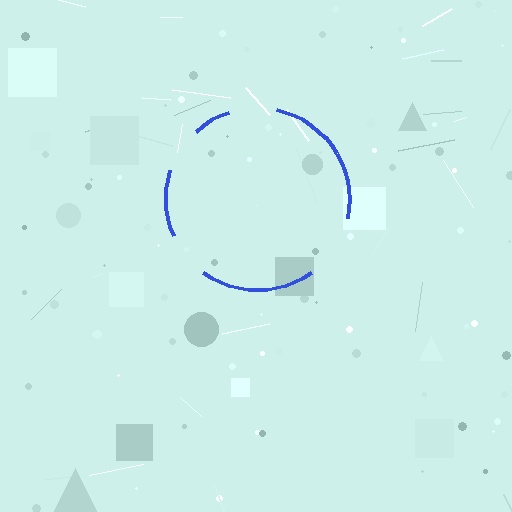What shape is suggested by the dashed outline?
The dashed outline suggests a circle.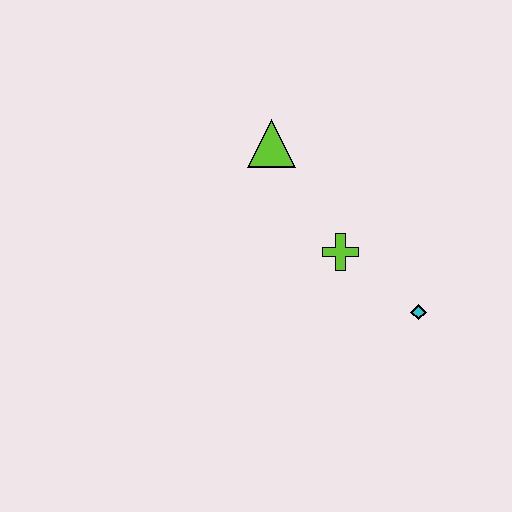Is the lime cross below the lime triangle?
Yes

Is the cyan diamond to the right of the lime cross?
Yes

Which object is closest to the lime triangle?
The lime cross is closest to the lime triangle.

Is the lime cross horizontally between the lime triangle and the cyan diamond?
Yes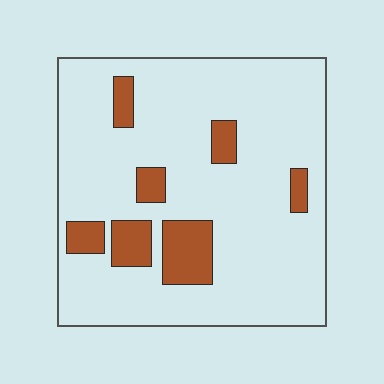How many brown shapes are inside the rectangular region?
7.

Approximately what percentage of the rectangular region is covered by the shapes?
Approximately 15%.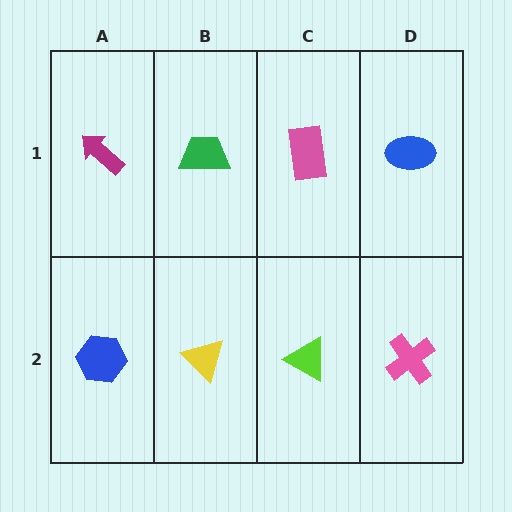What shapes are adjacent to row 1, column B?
A yellow triangle (row 2, column B), a magenta arrow (row 1, column A), a pink rectangle (row 1, column C).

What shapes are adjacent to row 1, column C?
A lime triangle (row 2, column C), a green trapezoid (row 1, column B), a blue ellipse (row 1, column D).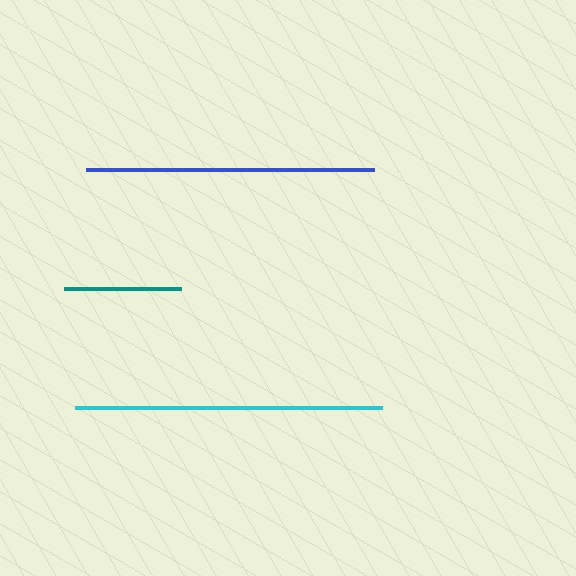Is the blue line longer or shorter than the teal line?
The blue line is longer than the teal line.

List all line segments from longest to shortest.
From longest to shortest: cyan, blue, teal.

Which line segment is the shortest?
The teal line is the shortest at approximately 117 pixels.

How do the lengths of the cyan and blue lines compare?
The cyan and blue lines are approximately the same length.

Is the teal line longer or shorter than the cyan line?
The cyan line is longer than the teal line.